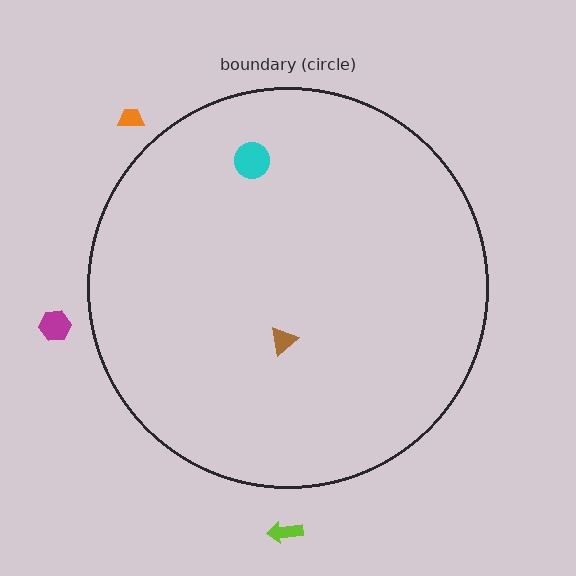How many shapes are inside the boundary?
2 inside, 3 outside.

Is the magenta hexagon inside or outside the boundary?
Outside.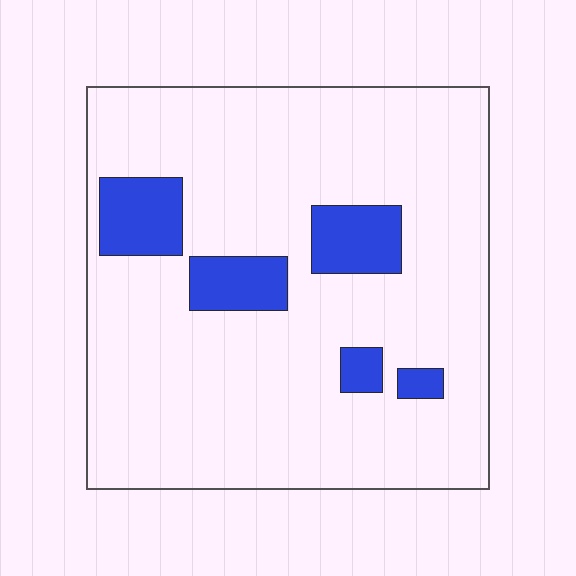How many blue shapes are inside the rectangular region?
5.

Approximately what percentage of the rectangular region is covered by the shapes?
Approximately 15%.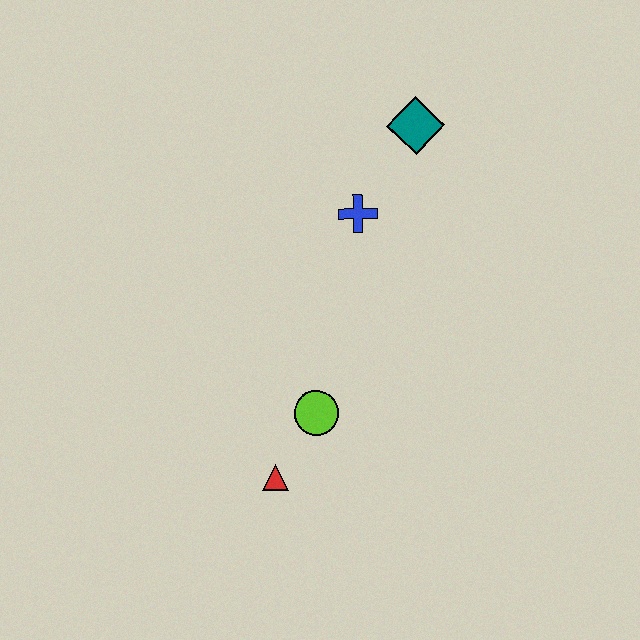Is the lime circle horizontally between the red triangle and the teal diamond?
Yes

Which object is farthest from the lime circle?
The teal diamond is farthest from the lime circle.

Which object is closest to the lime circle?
The red triangle is closest to the lime circle.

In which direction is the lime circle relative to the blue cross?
The lime circle is below the blue cross.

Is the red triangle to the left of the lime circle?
Yes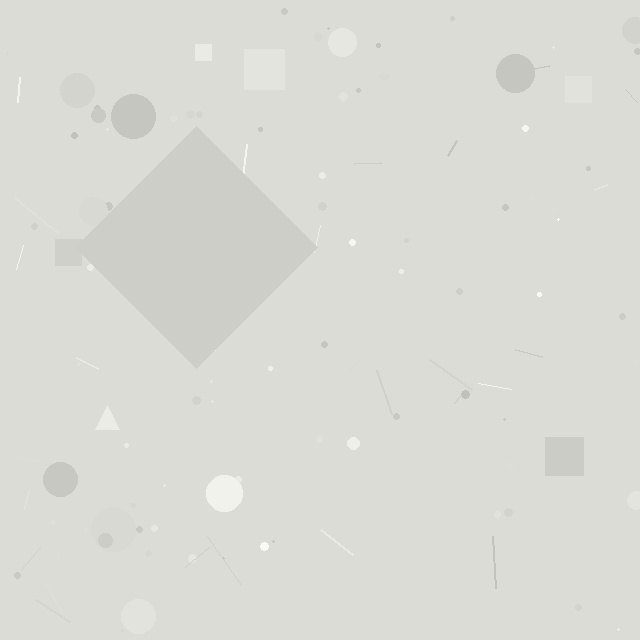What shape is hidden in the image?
A diamond is hidden in the image.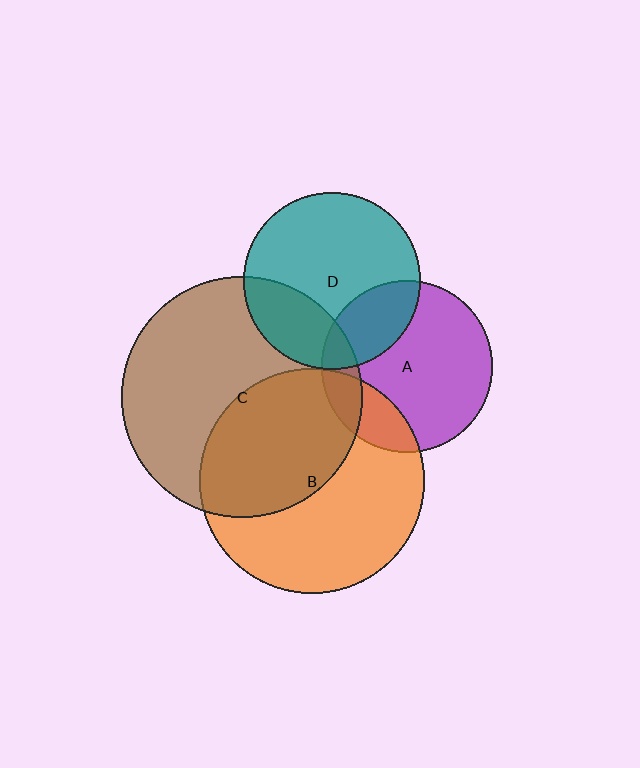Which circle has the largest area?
Circle C (brown).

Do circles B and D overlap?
Yes.